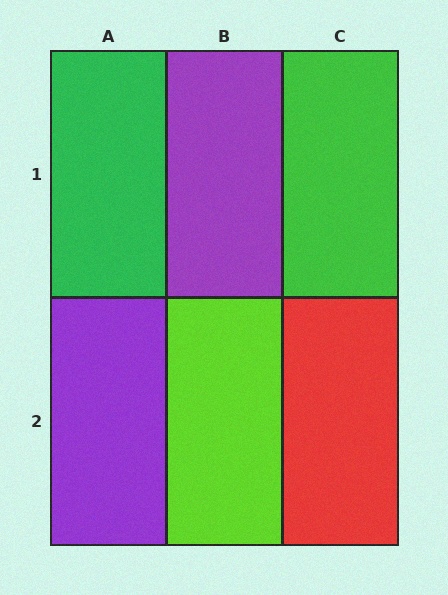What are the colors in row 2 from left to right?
Purple, lime, red.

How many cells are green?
2 cells are green.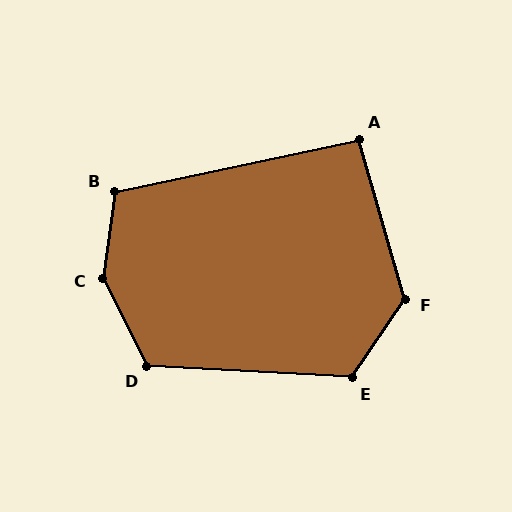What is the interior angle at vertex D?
Approximately 120 degrees (obtuse).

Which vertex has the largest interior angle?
C, at approximately 145 degrees.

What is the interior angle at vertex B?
Approximately 110 degrees (obtuse).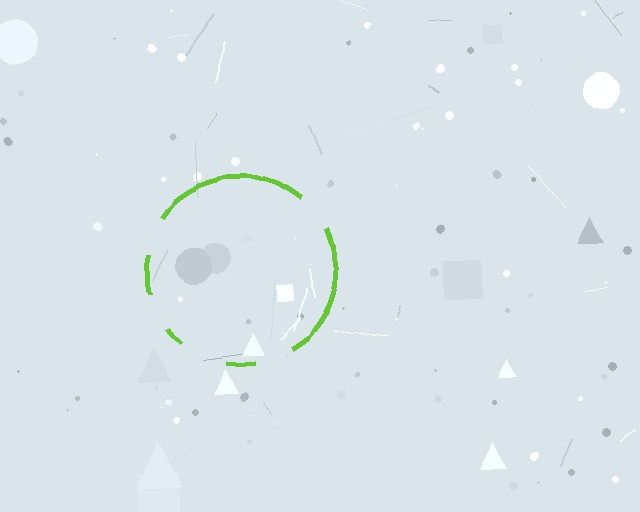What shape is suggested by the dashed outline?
The dashed outline suggests a circle.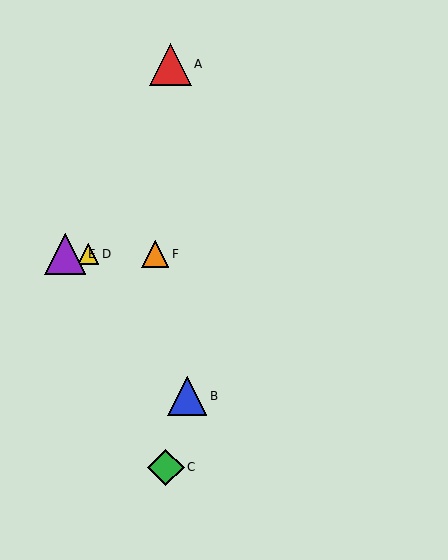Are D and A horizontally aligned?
No, D is at y≈254 and A is at y≈64.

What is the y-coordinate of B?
Object B is at y≈396.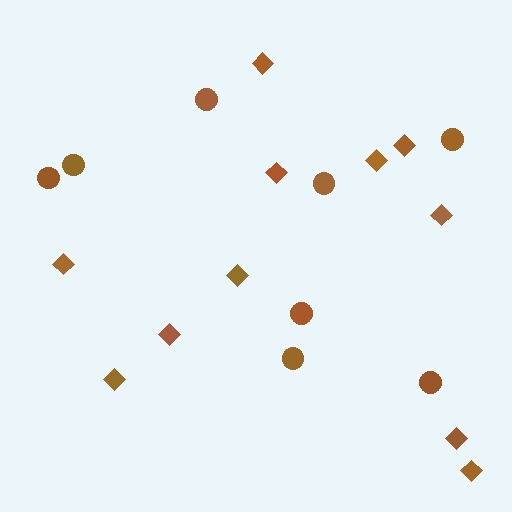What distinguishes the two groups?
There are 2 groups: one group of circles (8) and one group of diamonds (11).